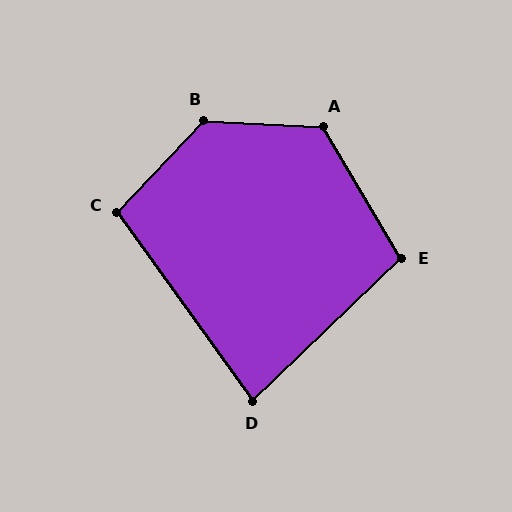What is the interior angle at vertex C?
Approximately 101 degrees (obtuse).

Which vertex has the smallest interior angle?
D, at approximately 82 degrees.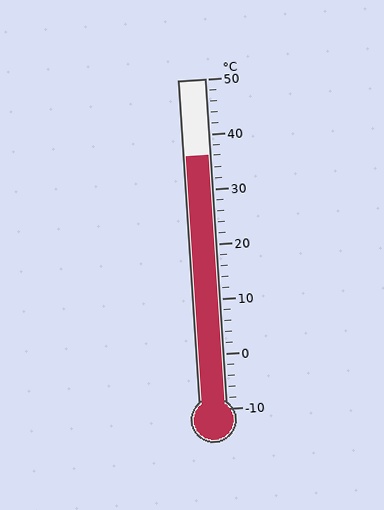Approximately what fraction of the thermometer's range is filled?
The thermometer is filled to approximately 75% of its range.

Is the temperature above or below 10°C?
The temperature is above 10°C.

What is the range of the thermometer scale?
The thermometer scale ranges from -10°C to 50°C.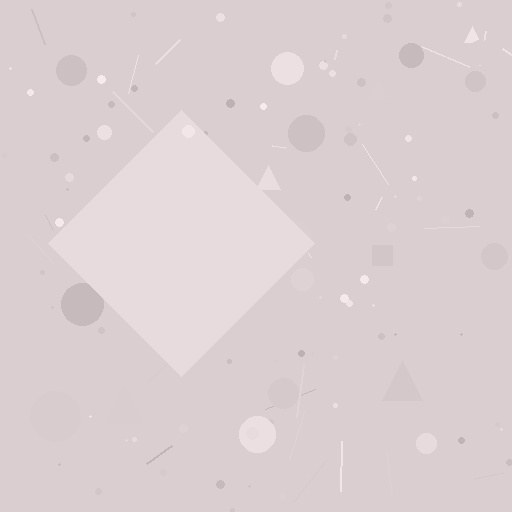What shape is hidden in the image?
A diamond is hidden in the image.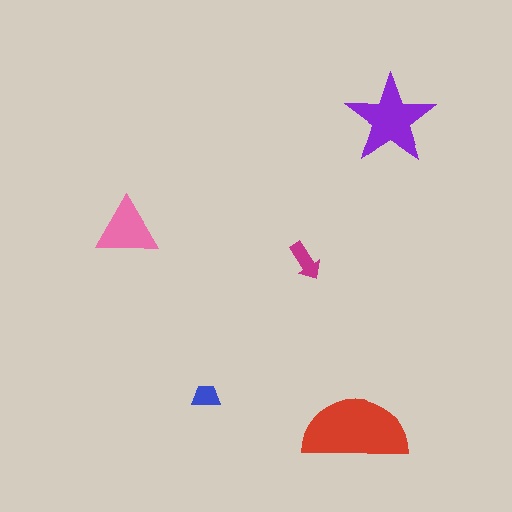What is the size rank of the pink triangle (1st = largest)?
3rd.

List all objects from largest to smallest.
The red semicircle, the purple star, the pink triangle, the magenta arrow, the blue trapezoid.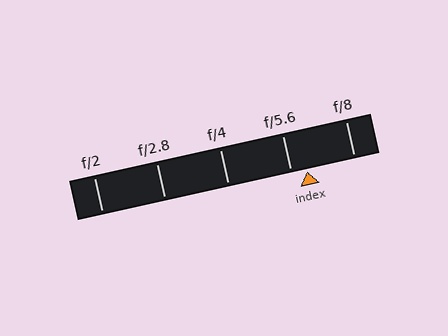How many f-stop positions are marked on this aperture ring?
There are 5 f-stop positions marked.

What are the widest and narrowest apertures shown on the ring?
The widest aperture shown is f/2 and the narrowest is f/8.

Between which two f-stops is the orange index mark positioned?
The index mark is between f/5.6 and f/8.